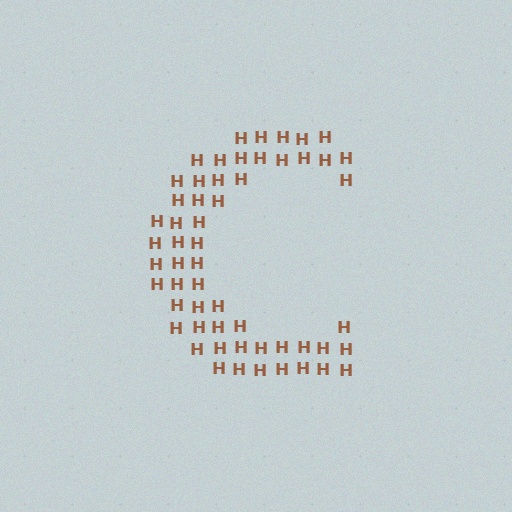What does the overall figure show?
The overall figure shows the letter C.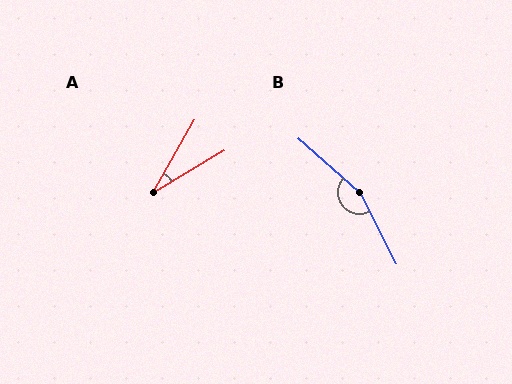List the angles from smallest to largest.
A (30°), B (159°).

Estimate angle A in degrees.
Approximately 30 degrees.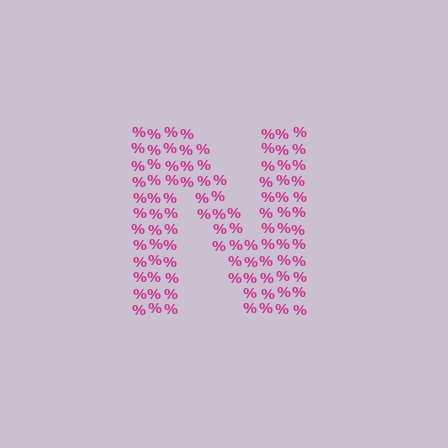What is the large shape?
The large shape is the letter N.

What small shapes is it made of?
It is made of small percent signs.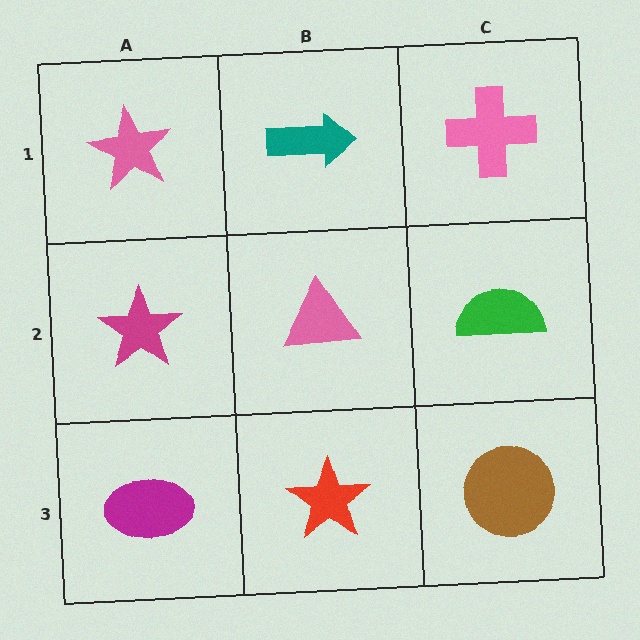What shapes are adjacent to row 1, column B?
A pink triangle (row 2, column B), a pink star (row 1, column A), a pink cross (row 1, column C).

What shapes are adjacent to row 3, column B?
A pink triangle (row 2, column B), a magenta ellipse (row 3, column A), a brown circle (row 3, column C).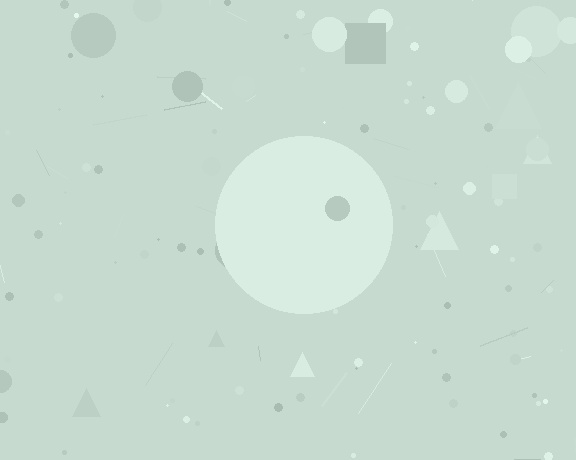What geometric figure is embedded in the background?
A circle is embedded in the background.